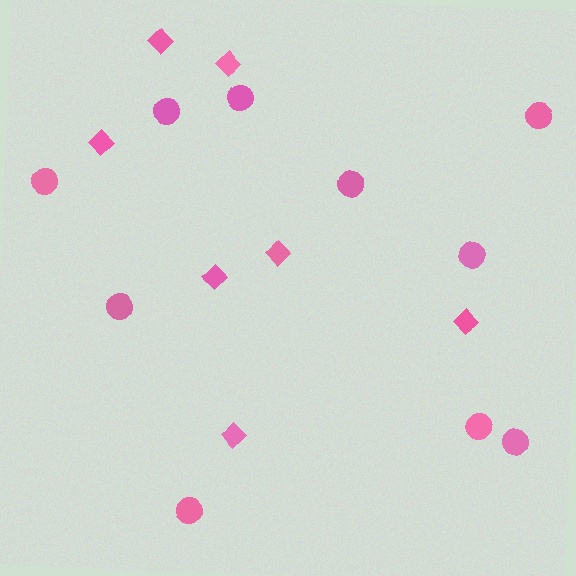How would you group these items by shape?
There are 2 groups: one group of diamonds (7) and one group of circles (10).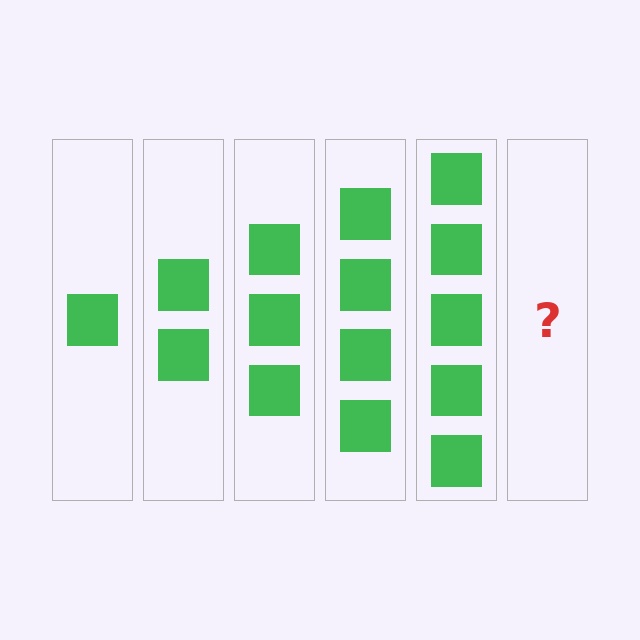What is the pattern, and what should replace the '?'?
The pattern is that each step adds one more square. The '?' should be 6 squares.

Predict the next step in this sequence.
The next step is 6 squares.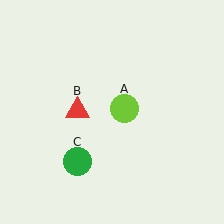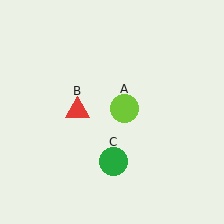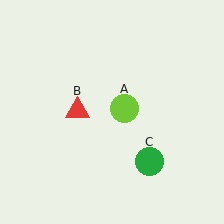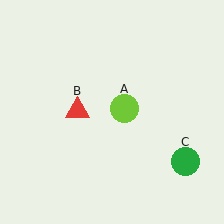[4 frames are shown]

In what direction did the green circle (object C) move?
The green circle (object C) moved right.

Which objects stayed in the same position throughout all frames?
Lime circle (object A) and red triangle (object B) remained stationary.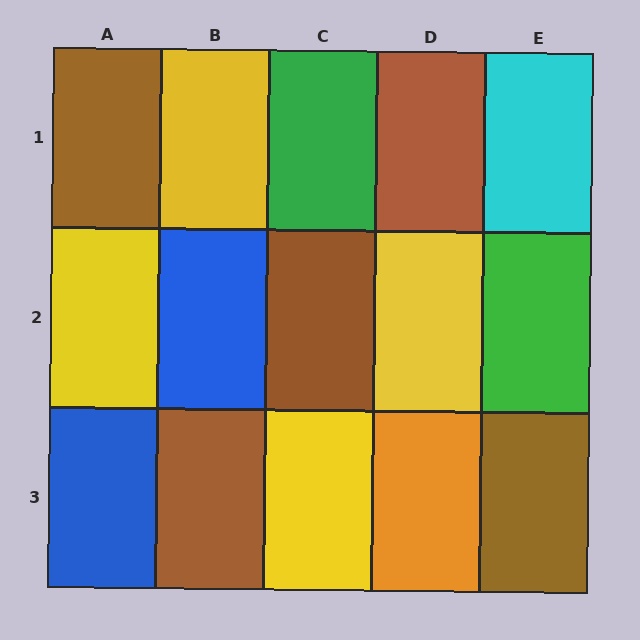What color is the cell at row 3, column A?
Blue.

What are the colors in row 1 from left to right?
Brown, yellow, green, brown, cyan.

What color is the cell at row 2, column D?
Yellow.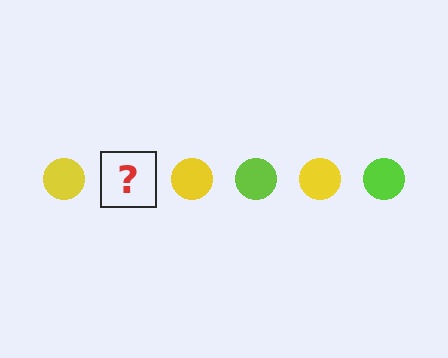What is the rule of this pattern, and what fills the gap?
The rule is that the pattern cycles through yellow, lime circles. The gap should be filled with a lime circle.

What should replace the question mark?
The question mark should be replaced with a lime circle.